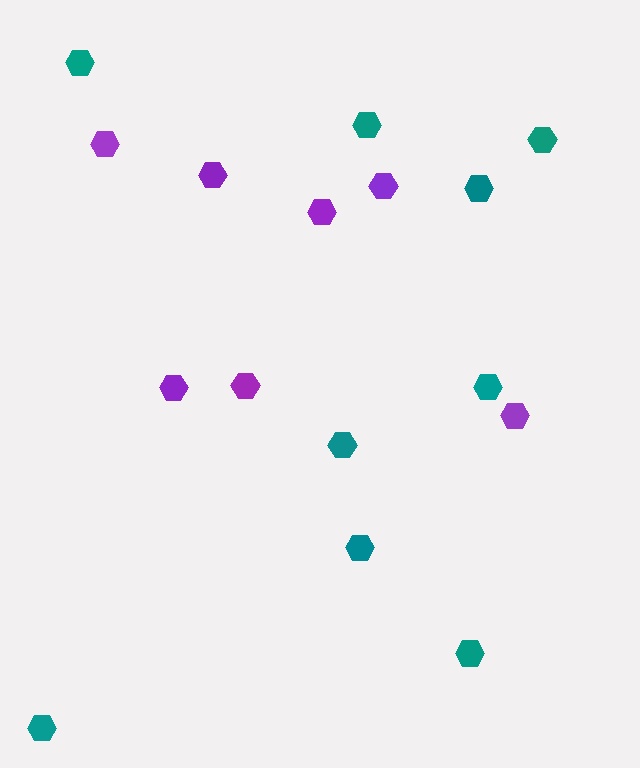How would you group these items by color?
There are 2 groups: one group of teal hexagons (9) and one group of purple hexagons (7).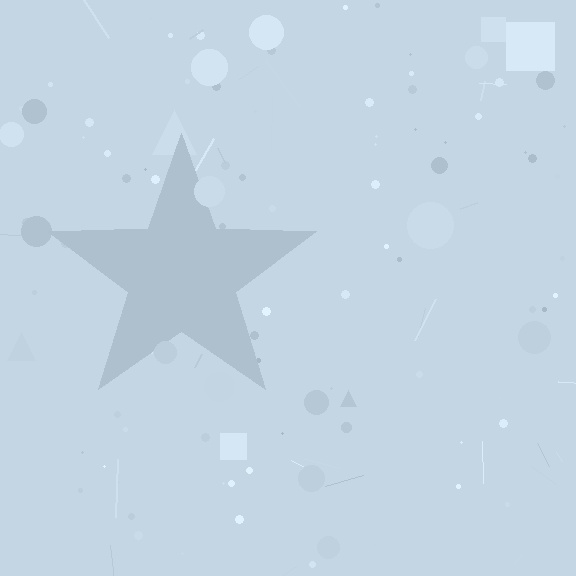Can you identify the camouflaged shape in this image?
The camouflaged shape is a star.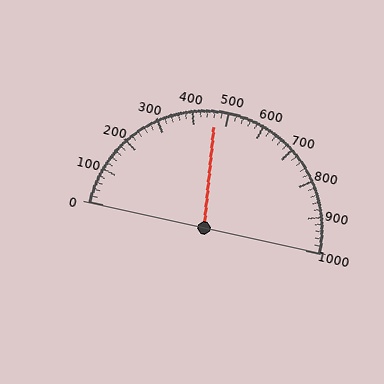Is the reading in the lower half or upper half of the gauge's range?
The reading is in the lower half of the range (0 to 1000).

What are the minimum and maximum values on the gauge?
The gauge ranges from 0 to 1000.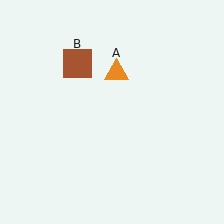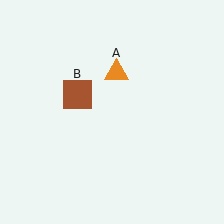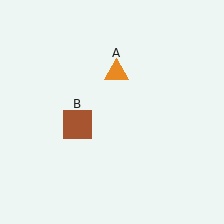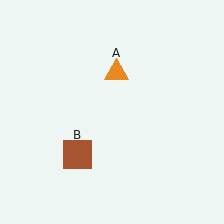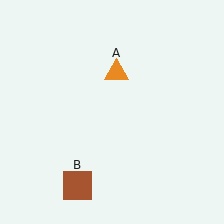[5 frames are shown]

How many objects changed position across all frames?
1 object changed position: brown square (object B).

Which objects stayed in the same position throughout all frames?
Orange triangle (object A) remained stationary.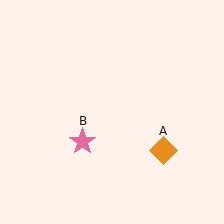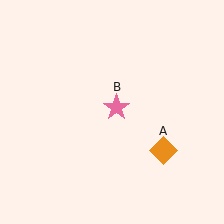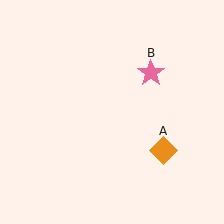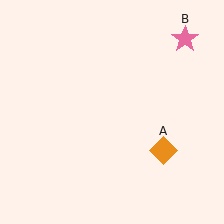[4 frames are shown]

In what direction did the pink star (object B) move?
The pink star (object B) moved up and to the right.